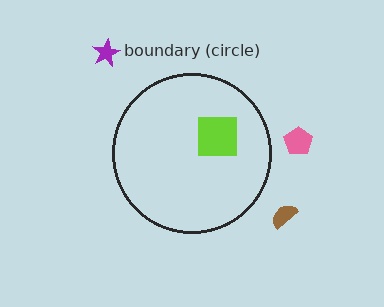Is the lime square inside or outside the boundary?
Inside.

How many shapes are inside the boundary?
1 inside, 3 outside.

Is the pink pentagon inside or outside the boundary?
Outside.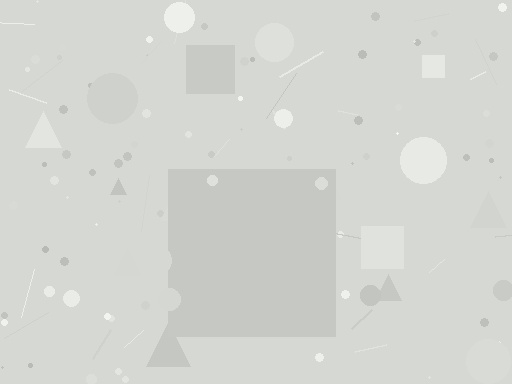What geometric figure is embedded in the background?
A square is embedded in the background.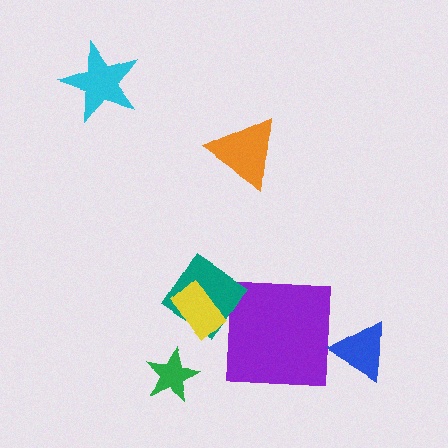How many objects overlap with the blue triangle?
0 objects overlap with the blue triangle.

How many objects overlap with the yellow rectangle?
1 object overlaps with the yellow rectangle.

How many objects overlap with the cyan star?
0 objects overlap with the cyan star.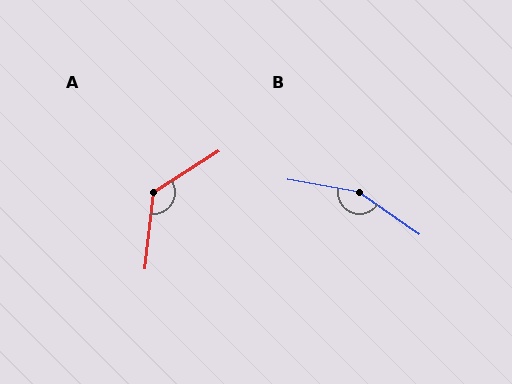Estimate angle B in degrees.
Approximately 156 degrees.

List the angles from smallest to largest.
A (129°), B (156°).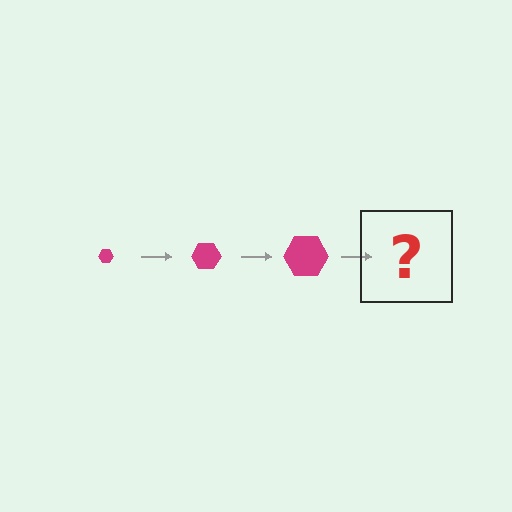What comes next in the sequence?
The next element should be a magenta hexagon, larger than the previous one.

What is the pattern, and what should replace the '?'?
The pattern is that the hexagon gets progressively larger each step. The '?' should be a magenta hexagon, larger than the previous one.